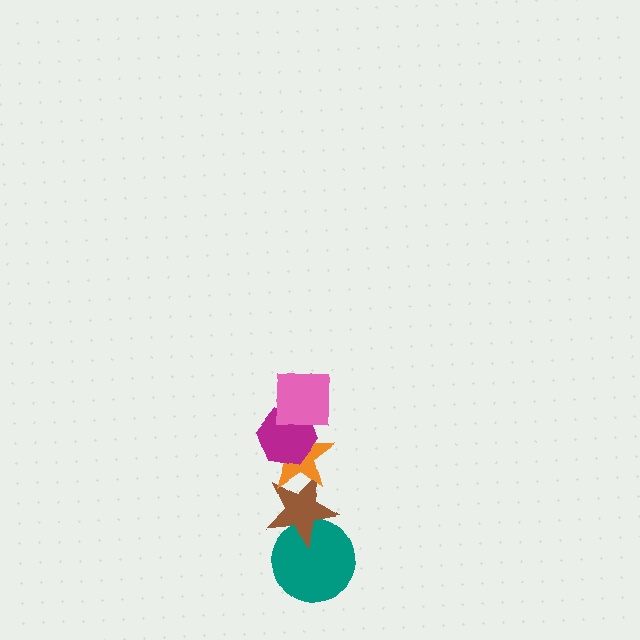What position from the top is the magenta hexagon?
The magenta hexagon is 2nd from the top.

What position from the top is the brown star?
The brown star is 4th from the top.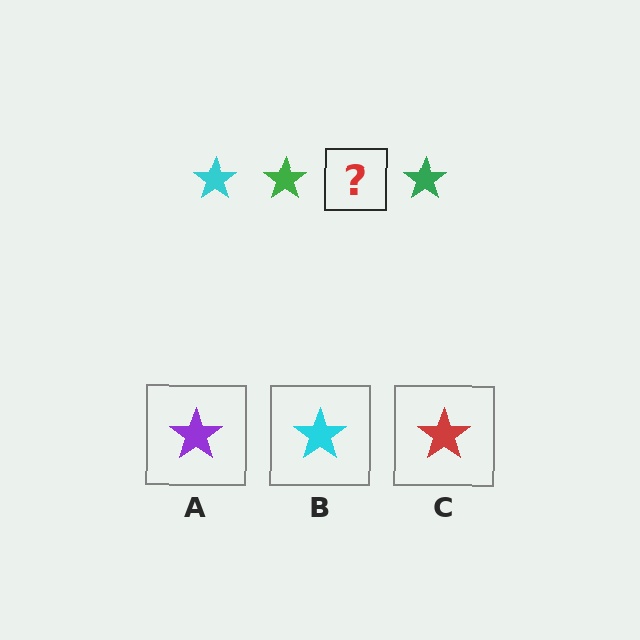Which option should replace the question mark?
Option B.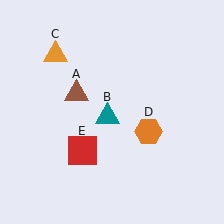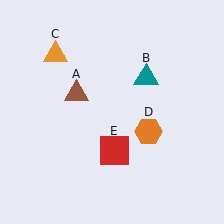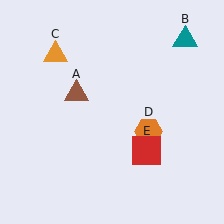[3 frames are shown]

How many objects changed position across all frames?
2 objects changed position: teal triangle (object B), red square (object E).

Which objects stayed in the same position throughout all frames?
Brown triangle (object A) and orange triangle (object C) and orange hexagon (object D) remained stationary.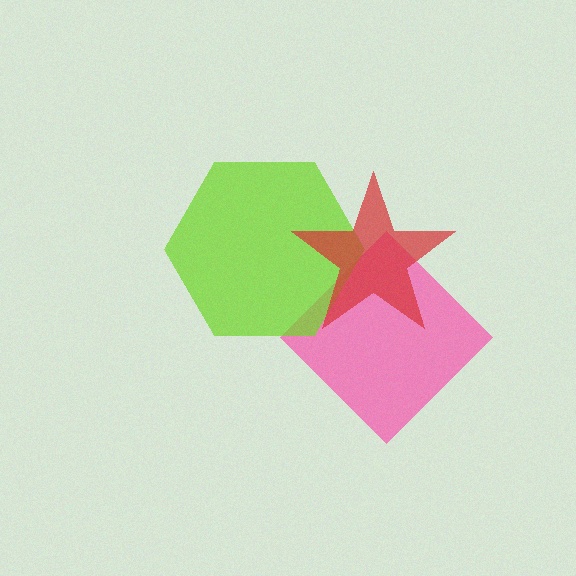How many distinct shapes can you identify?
There are 3 distinct shapes: a pink diamond, a lime hexagon, a red star.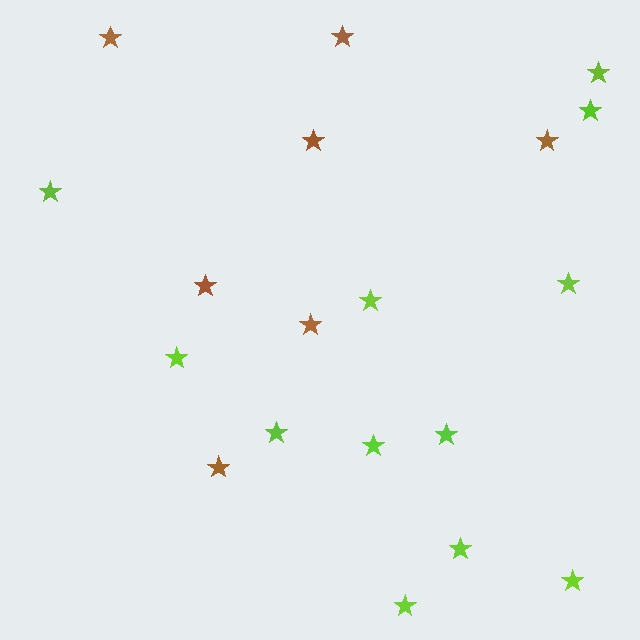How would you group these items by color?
There are 2 groups: one group of brown stars (7) and one group of lime stars (12).